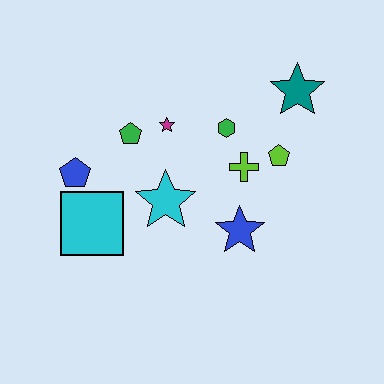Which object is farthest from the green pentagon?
The teal star is farthest from the green pentagon.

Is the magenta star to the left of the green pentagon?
No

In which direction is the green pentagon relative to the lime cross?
The green pentagon is to the left of the lime cross.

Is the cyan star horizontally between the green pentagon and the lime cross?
Yes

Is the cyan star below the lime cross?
Yes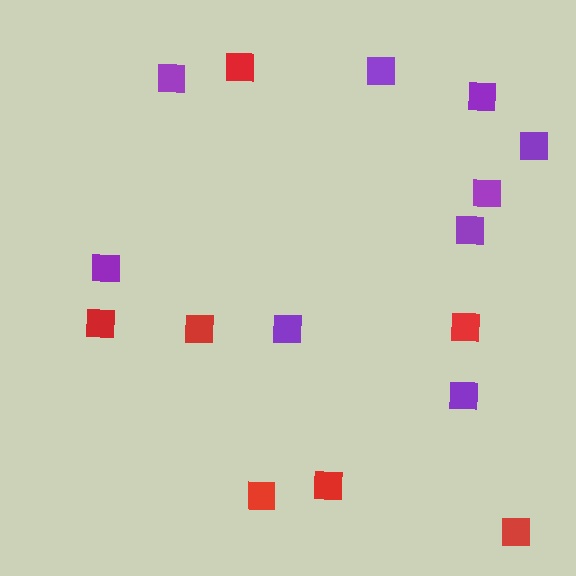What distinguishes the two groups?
There are 2 groups: one group of purple squares (9) and one group of red squares (7).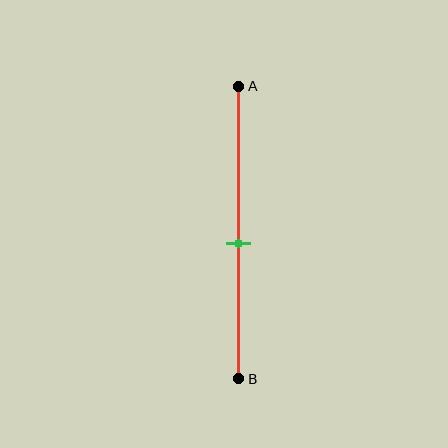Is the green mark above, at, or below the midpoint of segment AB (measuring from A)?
The green mark is below the midpoint of segment AB.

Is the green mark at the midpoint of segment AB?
No, the mark is at about 55% from A, not at the 50% midpoint.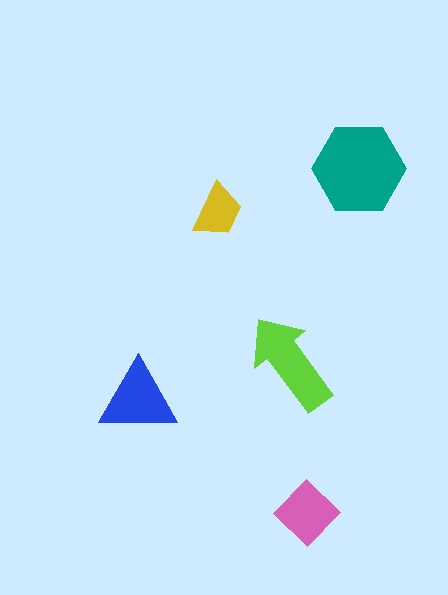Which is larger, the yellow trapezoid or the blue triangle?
The blue triangle.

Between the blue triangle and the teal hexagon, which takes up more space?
The teal hexagon.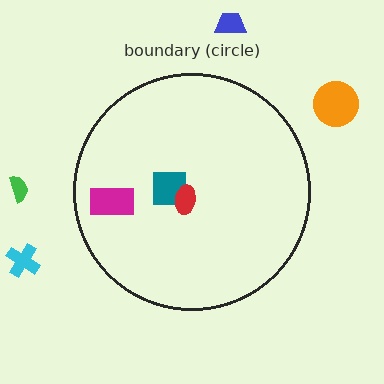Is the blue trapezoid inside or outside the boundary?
Outside.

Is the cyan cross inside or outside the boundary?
Outside.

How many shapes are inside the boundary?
3 inside, 4 outside.